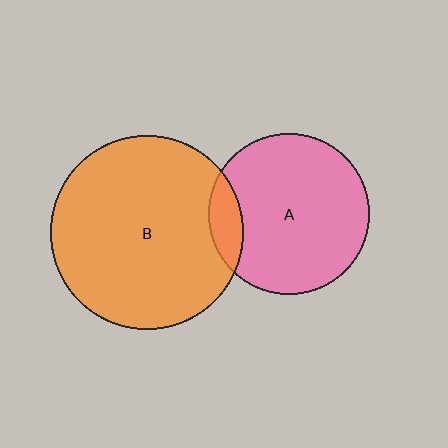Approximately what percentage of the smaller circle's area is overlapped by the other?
Approximately 10%.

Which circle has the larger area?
Circle B (orange).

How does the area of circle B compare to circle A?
Approximately 1.4 times.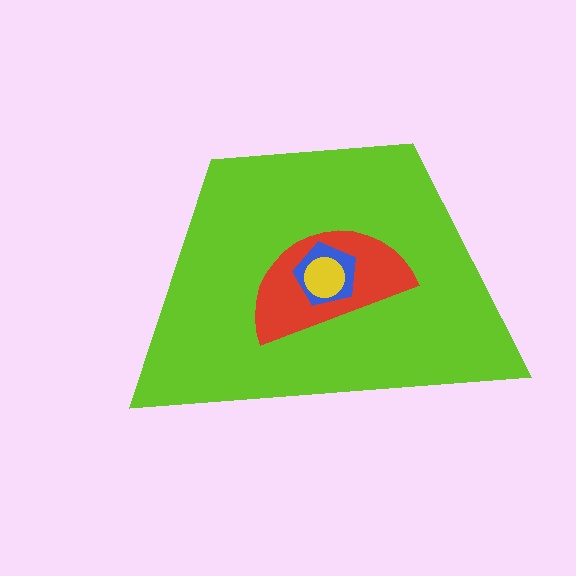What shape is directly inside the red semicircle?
The blue pentagon.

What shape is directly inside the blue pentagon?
The yellow circle.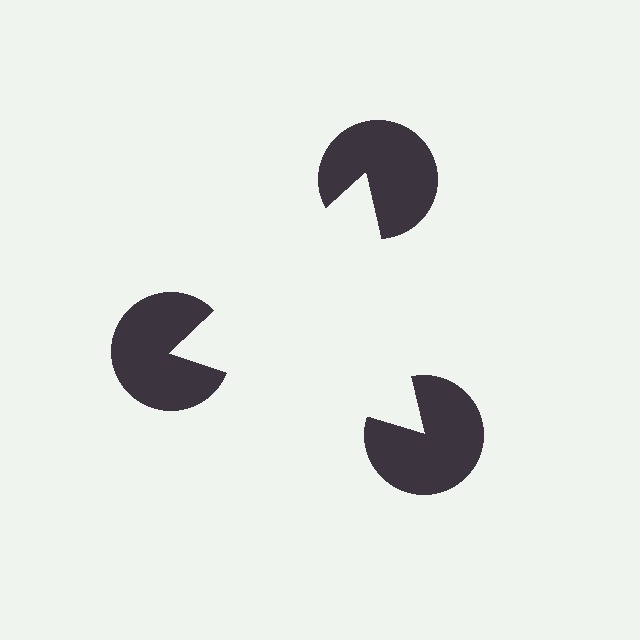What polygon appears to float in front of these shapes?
An illusory triangle — its edges are inferred from the aligned wedge cuts in the pac-man discs, not physically drawn.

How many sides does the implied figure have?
3 sides.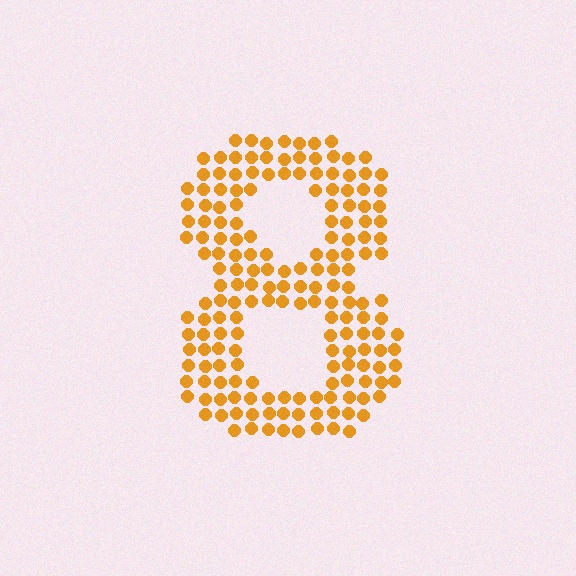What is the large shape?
The large shape is the digit 8.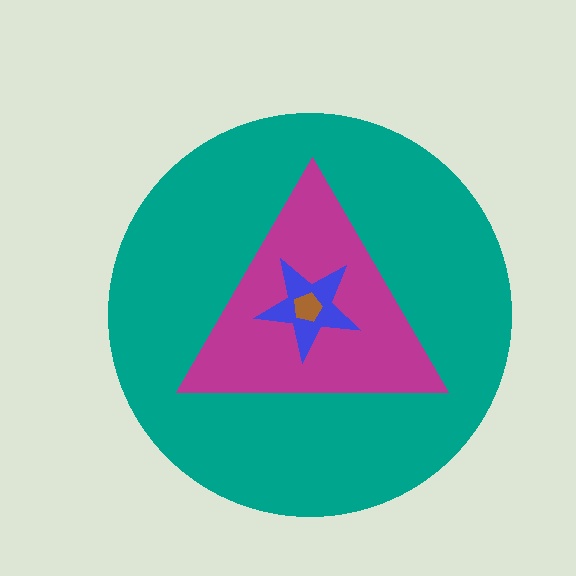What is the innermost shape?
The brown pentagon.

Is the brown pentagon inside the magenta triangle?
Yes.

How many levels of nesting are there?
4.